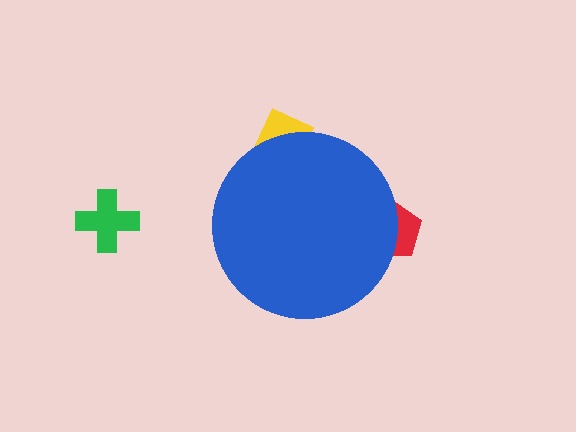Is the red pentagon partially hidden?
Yes, the red pentagon is partially hidden behind the blue circle.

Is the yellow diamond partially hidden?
Yes, the yellow diamond is partially hidden behind the blue circle.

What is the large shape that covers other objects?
A blue circle.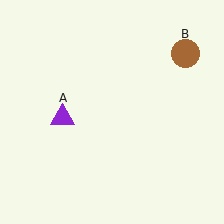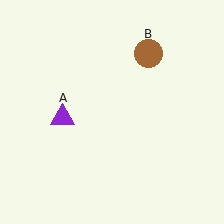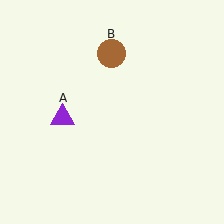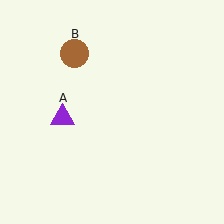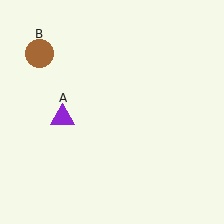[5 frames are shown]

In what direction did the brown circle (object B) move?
The brown circle (object B) moved left.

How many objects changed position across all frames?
1 object changed position: brown circle (object B).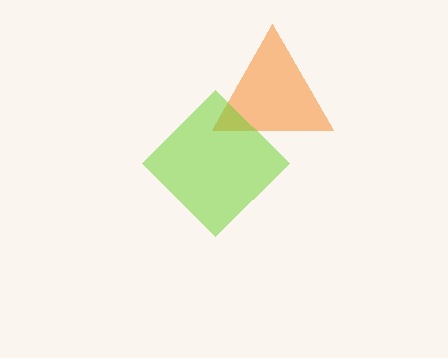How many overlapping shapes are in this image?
There are 2 overlapping shapes in the image.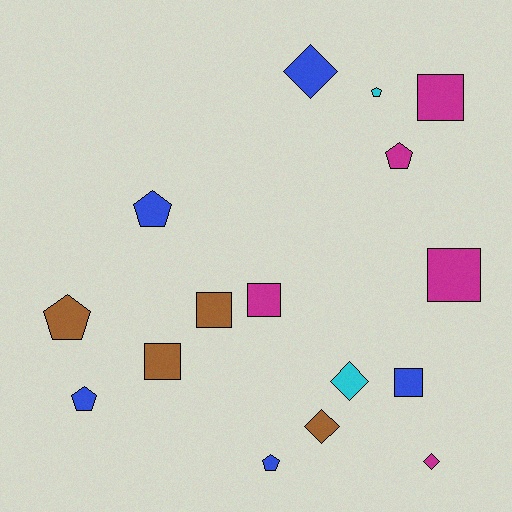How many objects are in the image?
There are 16 objects.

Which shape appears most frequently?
Square, with 6 objects.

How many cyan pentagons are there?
There is 1 cyan pentagon.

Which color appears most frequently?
Magenta, with 5 objects.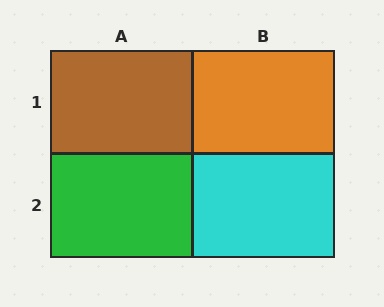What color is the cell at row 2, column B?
Cyan.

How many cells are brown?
1 cell is brown.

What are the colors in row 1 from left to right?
Brown, orange.